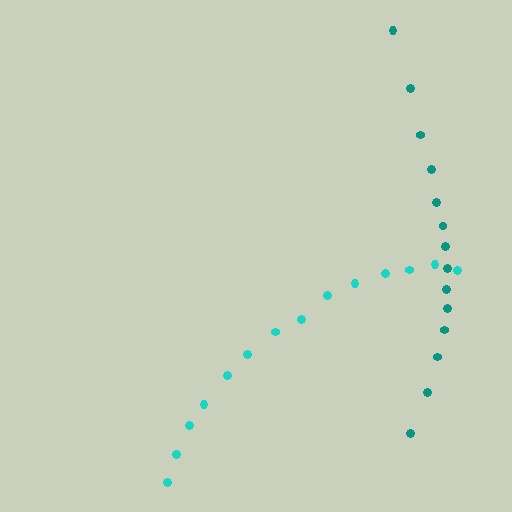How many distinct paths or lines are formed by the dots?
There are 2 distinct paths.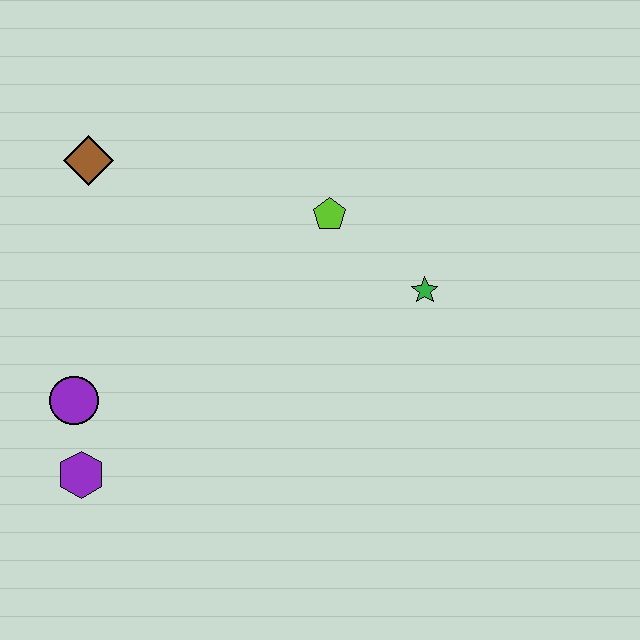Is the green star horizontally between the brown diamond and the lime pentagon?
No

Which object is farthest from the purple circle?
The green star is farthest from the purple circle.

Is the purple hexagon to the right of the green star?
No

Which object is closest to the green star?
The lime pentagon is closest to the green star.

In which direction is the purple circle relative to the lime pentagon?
The purple circle is to the left of the lime pentagon.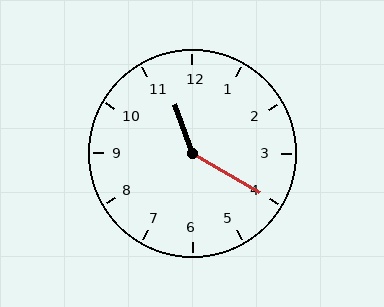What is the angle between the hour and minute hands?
Approximately 140 degrees.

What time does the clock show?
11:20.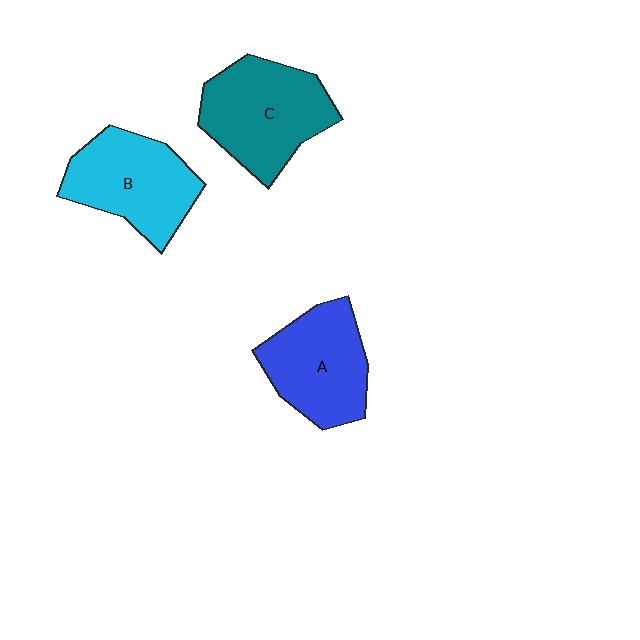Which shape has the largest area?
Shape C (teal).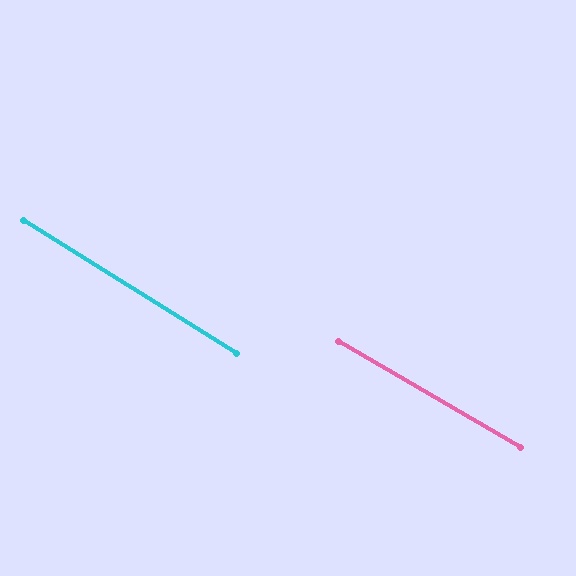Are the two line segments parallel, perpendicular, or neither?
Parallel — their directions differ by only 1.6°.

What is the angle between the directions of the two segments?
Approximately 2 degrees.